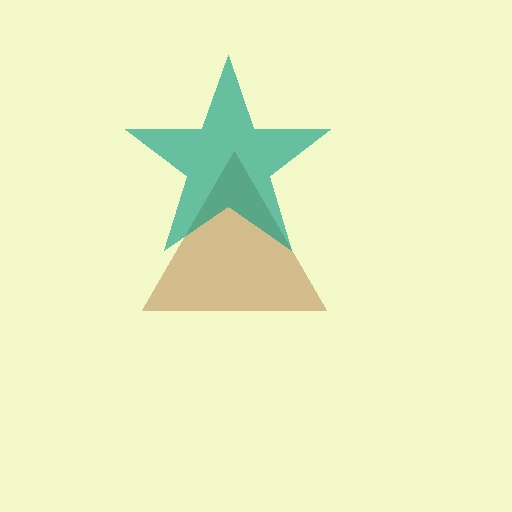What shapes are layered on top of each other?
The layered shapes are: a brown triangle, a teal star.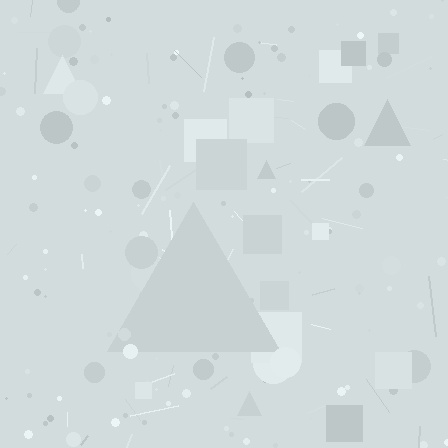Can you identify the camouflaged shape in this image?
The camouflaged shape is a triangle.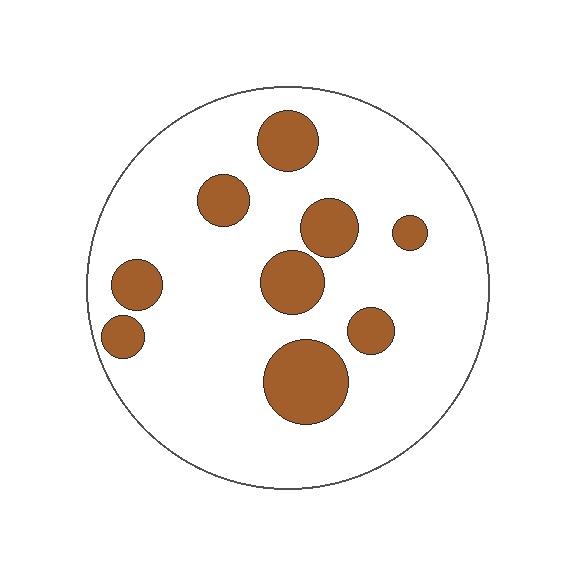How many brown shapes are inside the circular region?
9.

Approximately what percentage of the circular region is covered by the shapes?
Approximately 20%.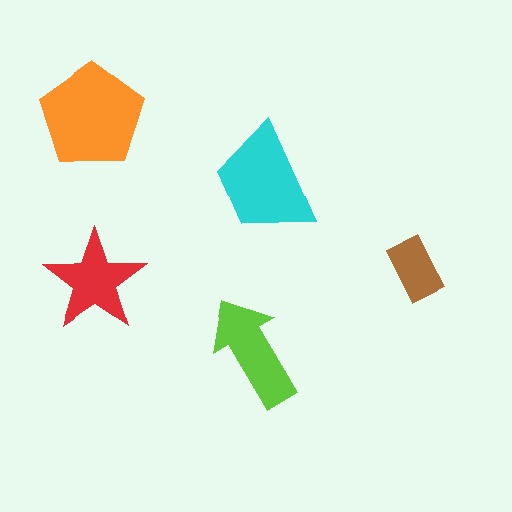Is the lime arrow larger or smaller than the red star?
Larger.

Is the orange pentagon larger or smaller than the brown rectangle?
Larger.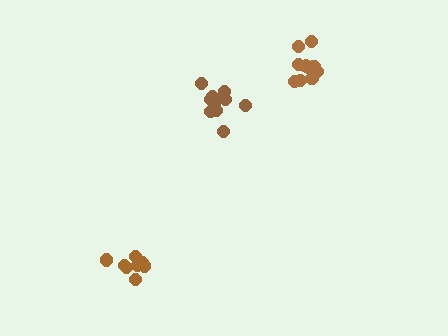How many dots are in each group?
Group 1: 8 dots, Group 2: 12 dots, Group 3: 10 dots (30 total).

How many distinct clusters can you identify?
There are 3 distinct clusters.